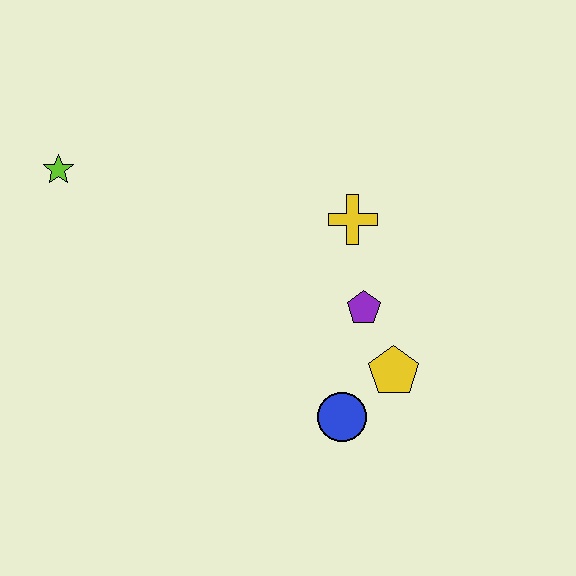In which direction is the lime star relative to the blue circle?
The lime star is to the left of the blue circle.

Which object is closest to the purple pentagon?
The yellow pentagon is closest to the purple pentagon.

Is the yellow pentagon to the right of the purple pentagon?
Yes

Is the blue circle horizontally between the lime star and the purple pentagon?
Yes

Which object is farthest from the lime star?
The yellow pentagon is farthest from the lime star.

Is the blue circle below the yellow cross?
Yes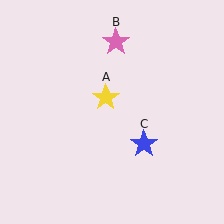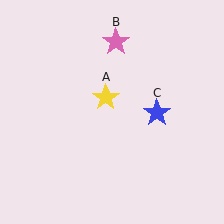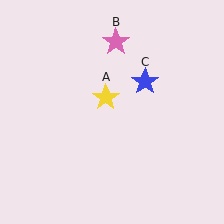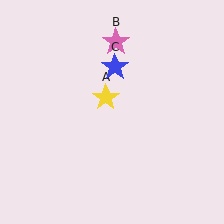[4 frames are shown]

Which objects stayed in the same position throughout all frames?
Yellow star (object A) and pink star (object B) remained stationary.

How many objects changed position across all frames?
1 object changed position: blue star (object C).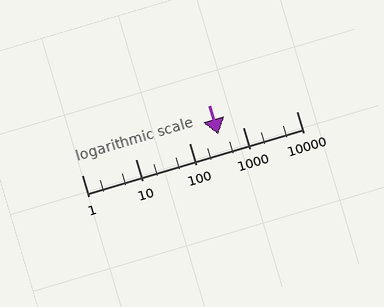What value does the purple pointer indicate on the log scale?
The pointer indicates approximately 350.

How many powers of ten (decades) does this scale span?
The scale spans 4 decades, from 1 to 10000.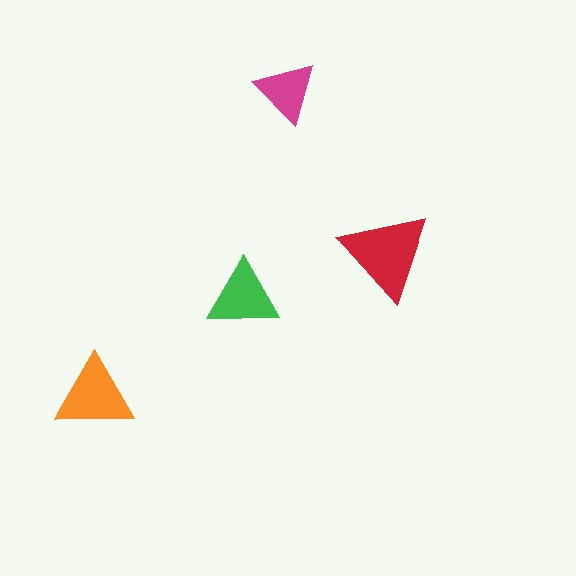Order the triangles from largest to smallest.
the red one, the orange one, the green one, the magenta one.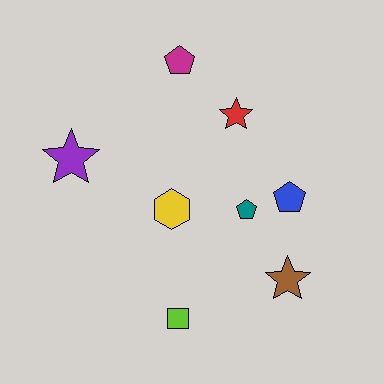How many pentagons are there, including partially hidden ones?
There are 3 pentagons.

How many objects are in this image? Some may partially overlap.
There are 8 objects.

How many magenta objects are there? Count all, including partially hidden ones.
There is 1 magenta object.